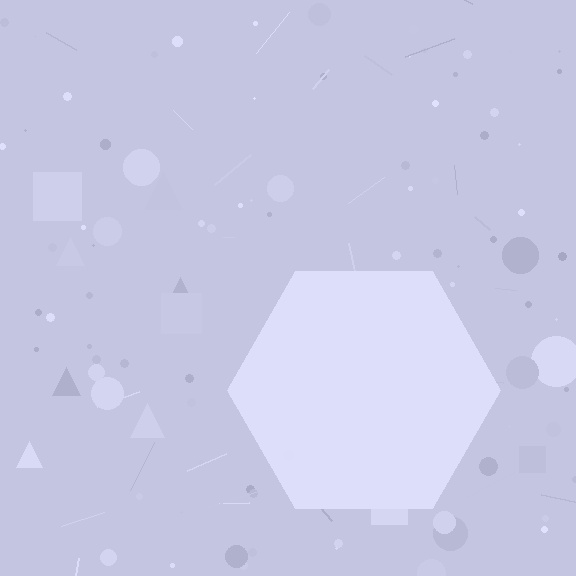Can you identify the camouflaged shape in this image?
The camouflaged shape is a hexagon.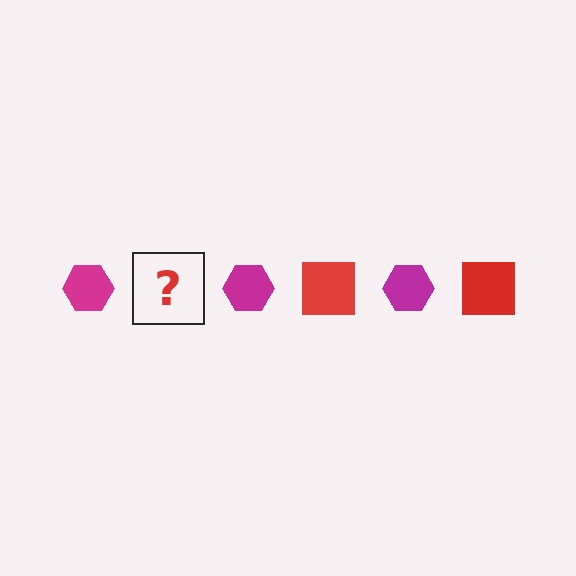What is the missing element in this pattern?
The missing element is a red square.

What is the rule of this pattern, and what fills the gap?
The rule is that the pattern alternates between magenta hexagon and red square. The gap should be filled with a red square.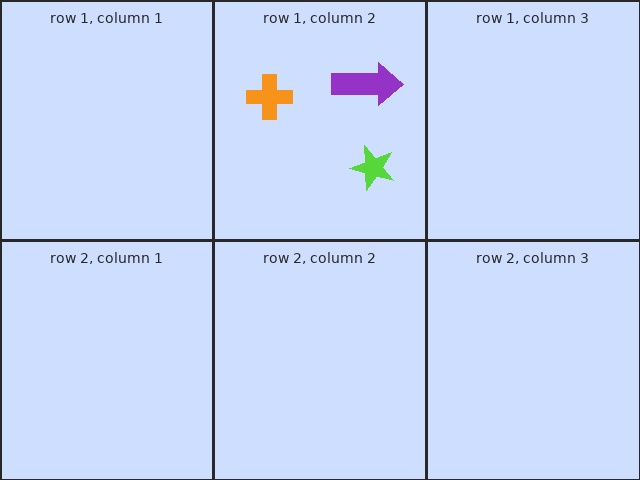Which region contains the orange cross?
The row 1, column 2 region.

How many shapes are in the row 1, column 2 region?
3.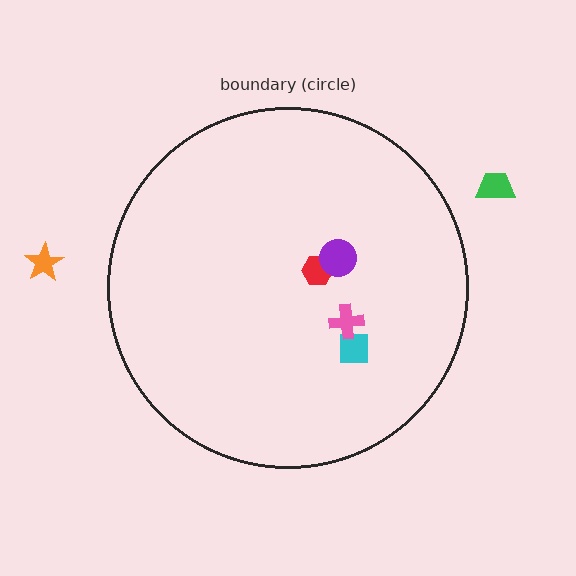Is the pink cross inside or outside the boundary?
Inside.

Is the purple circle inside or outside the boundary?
Inside.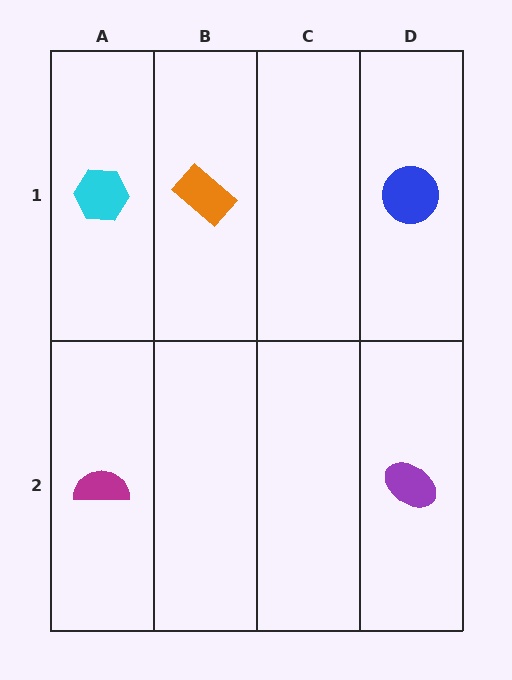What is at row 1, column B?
An orange rectangle.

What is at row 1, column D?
A blue circle.